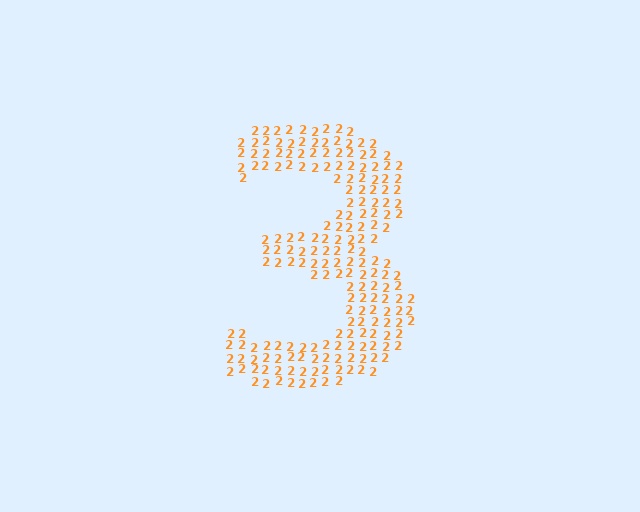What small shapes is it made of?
It is made of small digit 2's.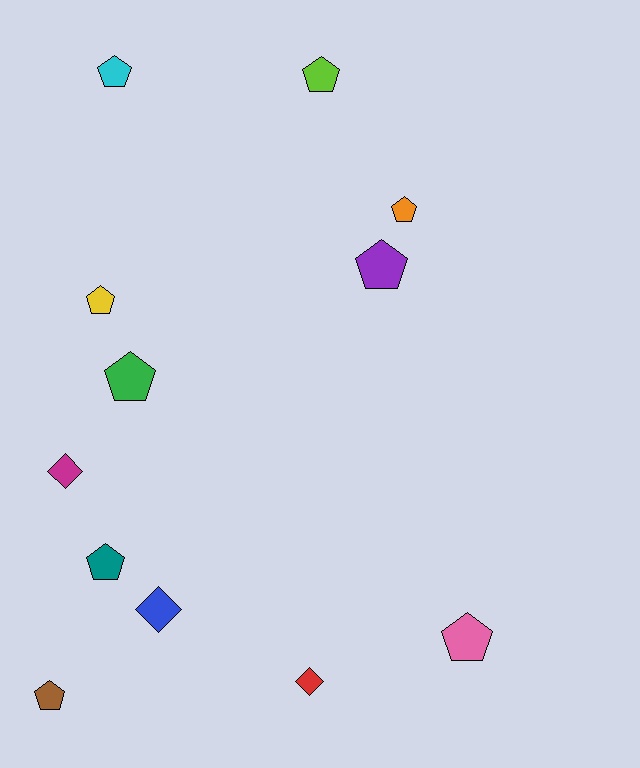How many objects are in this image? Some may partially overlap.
There are 12 objects.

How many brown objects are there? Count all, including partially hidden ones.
There is 1 brown object.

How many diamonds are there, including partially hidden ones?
There are 3 diamonds.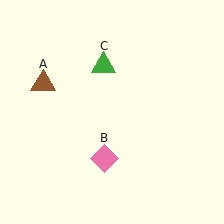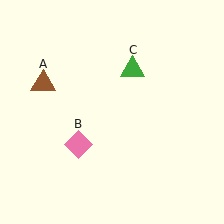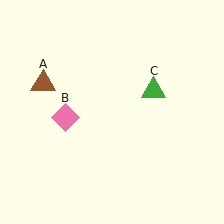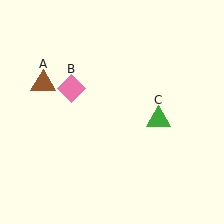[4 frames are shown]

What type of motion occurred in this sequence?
The pink diamond (object B), green triangle (object C) rotated clockwise around the center of the scene.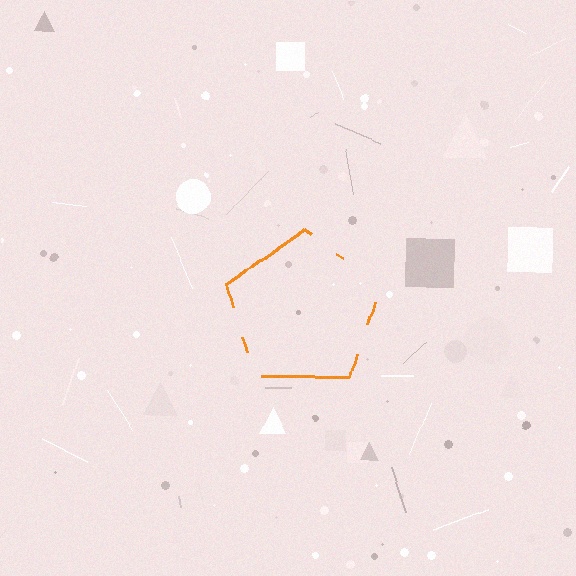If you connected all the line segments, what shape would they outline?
They would outline a pentagon.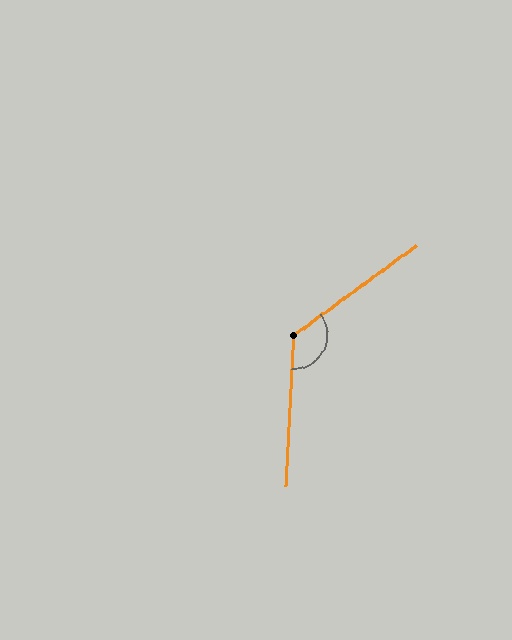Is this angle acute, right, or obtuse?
It is obtuse.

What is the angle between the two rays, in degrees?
Approximately 129 degrees.